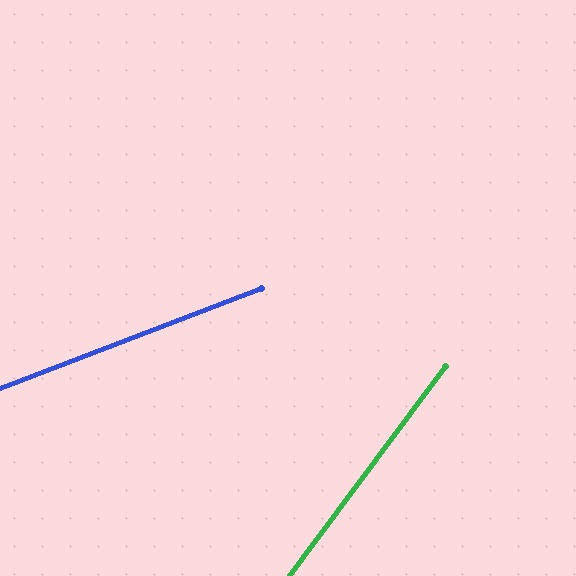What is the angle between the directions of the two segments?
Approximately 32 degrees.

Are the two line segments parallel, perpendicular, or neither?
Neither parallel nor perpendicular — they differ by about 32°.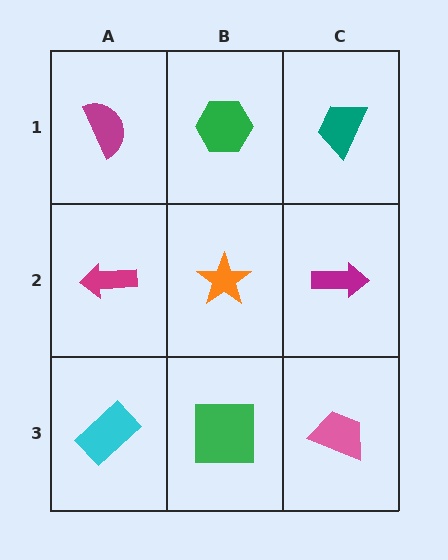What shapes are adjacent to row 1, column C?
A magenta arrow (row 2, column C), a green hexagon (row 1, column B).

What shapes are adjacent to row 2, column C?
A teal trapezoid (row 1, column C), a pink trapezoid (row 3, column C), an orange star (row 2, column B).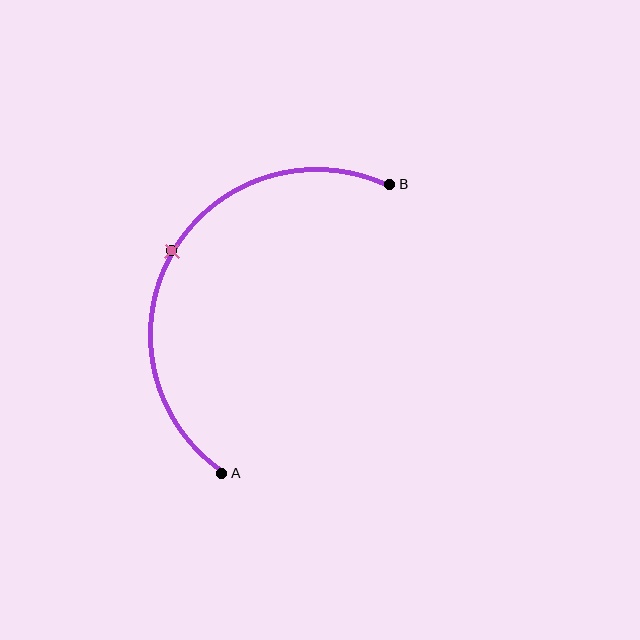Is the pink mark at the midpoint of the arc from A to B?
Yes. The pink mark lies on the arc at equal arc-length from both A and B — it is the arc midpoint.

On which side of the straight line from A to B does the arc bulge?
The arc bulges to the left of the straight line connecting A and B.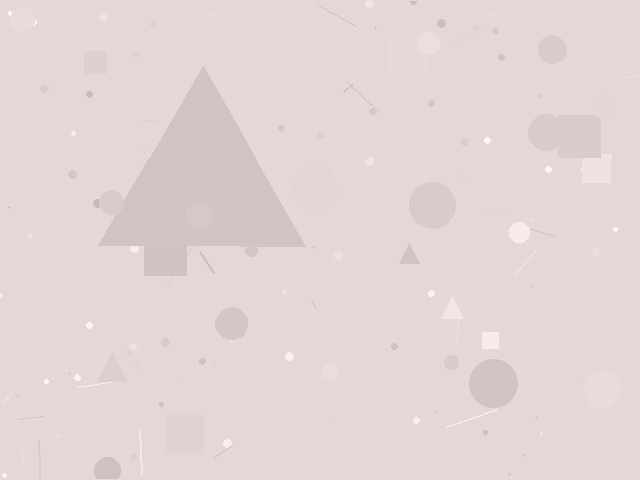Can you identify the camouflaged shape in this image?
The camouflaged shape is a triangle.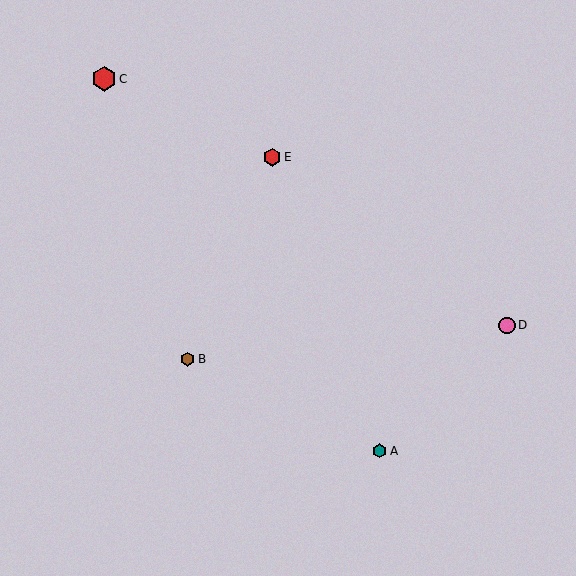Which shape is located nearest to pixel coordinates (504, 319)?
The pink circle (labeled D) at (507, 325) is nearest to that location.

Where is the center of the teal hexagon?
The center of the teal hexagon is at (380, 451).